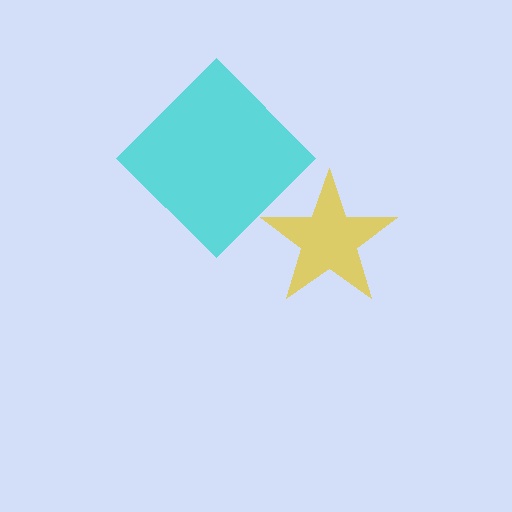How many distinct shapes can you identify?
There are 2 distinct shapes: a yellow star, a cyan diamond.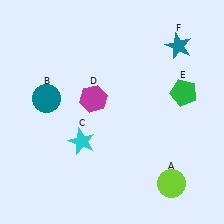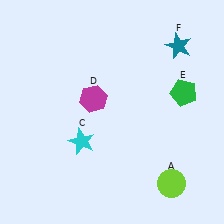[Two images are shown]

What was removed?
The teal circle (B) was removed in Image 2.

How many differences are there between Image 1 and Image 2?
There is 1 difference between the two images.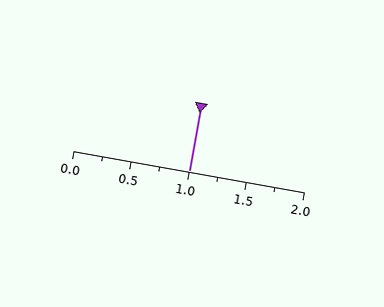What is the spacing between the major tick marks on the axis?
The major ticks are spaced 0.5 apart.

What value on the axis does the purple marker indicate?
The marker indicates approximately 1.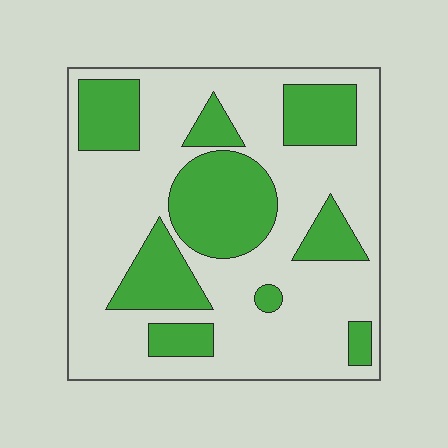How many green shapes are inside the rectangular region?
9.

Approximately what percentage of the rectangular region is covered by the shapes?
Approximately 35%.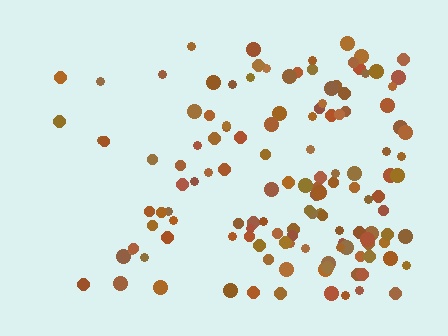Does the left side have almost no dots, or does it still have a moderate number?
Still a moderate number, just noticeably fewer than the right.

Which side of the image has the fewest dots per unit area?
The left.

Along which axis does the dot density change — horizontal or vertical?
Horizontal.